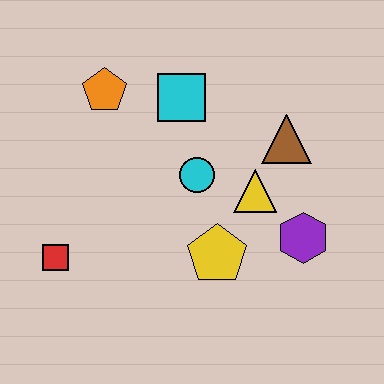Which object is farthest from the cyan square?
The red square is farthest from the cyan square.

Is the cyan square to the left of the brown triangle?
Yes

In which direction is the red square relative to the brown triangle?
The red square is to the left of the brown triangle.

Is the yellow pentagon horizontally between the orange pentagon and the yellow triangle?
Yes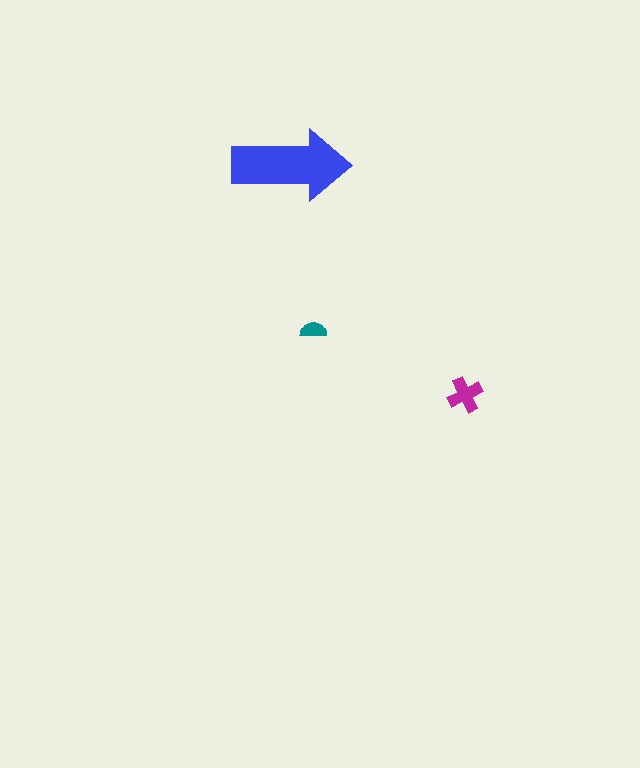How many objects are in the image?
There are 3 objects in the image.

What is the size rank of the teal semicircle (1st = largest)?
3rd.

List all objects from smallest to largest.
The teal semicircle, the magenta cross, the blue arrow.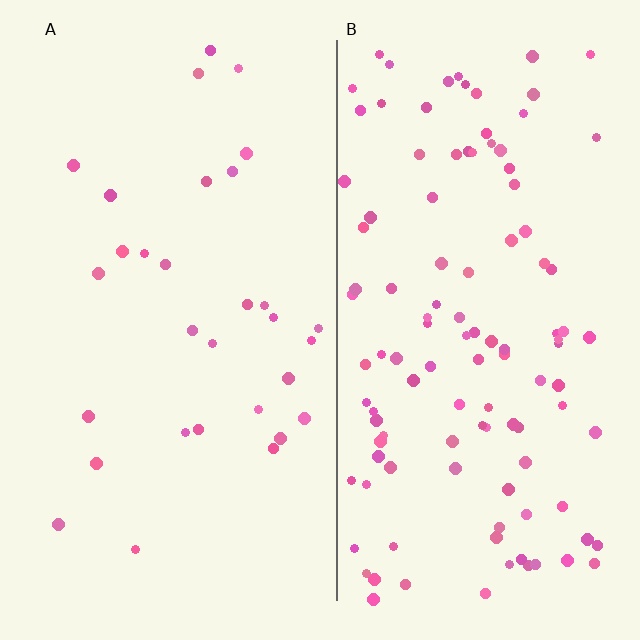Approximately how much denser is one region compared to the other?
Approximately 3.7× — region B over region A.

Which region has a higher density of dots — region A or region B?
B (the right).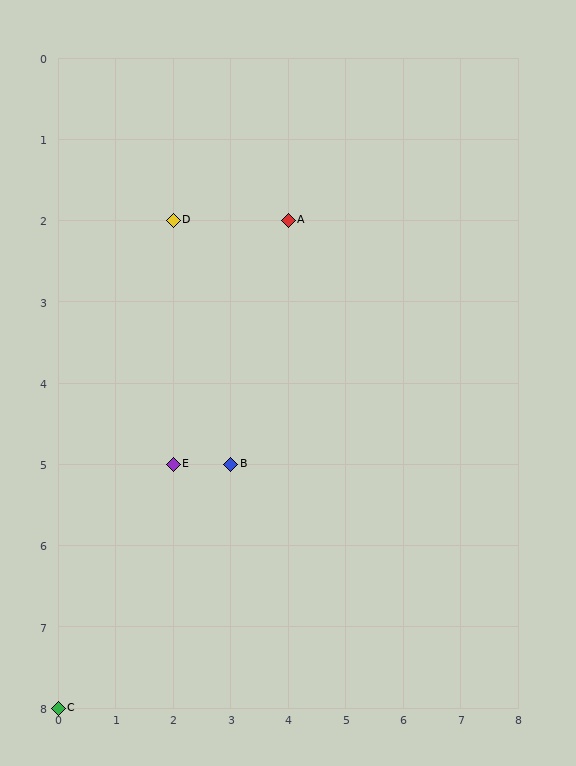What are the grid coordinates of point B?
Point B is at grid coordinates (3, 5).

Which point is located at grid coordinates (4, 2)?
Point A is at (4, 2).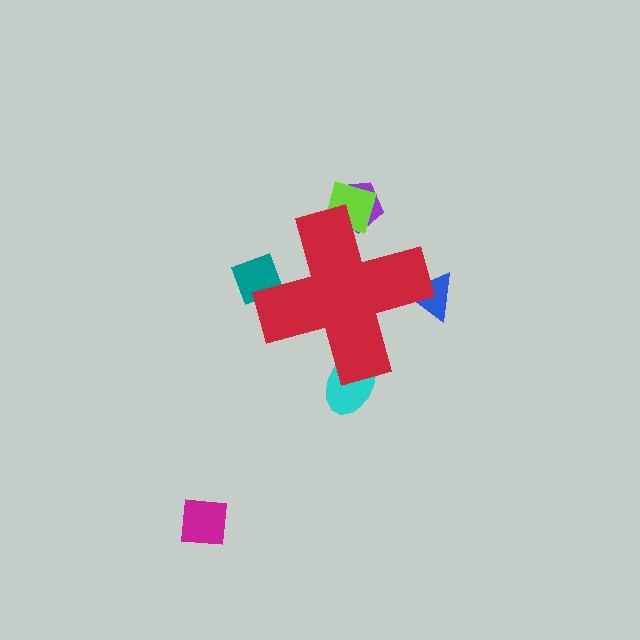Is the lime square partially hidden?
Yes, the lime square is partially hidden behind the red cross.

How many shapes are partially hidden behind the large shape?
5 shapes are partially hidden.